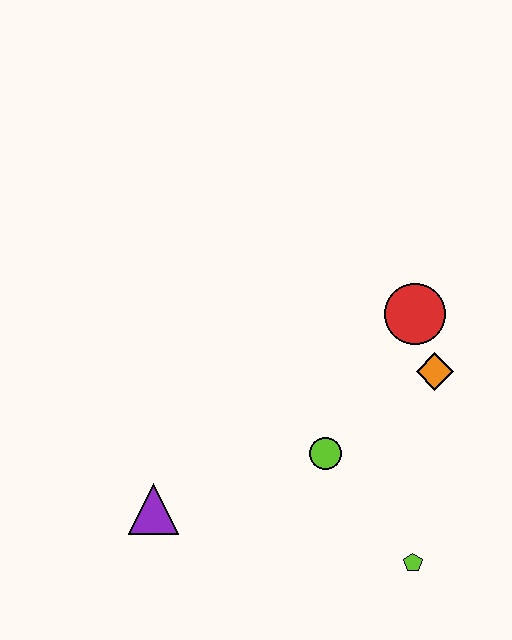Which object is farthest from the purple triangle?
The red circle is farthest from the purple triangle.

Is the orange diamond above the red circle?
No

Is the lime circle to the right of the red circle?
No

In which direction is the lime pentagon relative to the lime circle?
The lime pentagon is below the lime circle.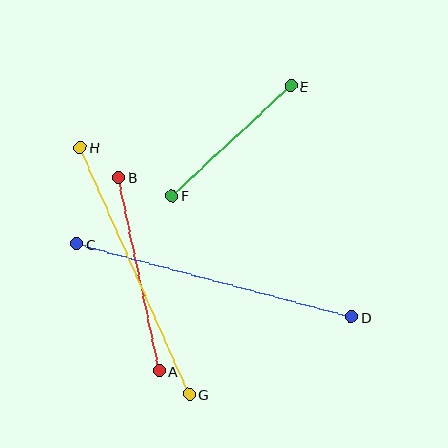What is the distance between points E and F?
The distance is approximately 162 pixels.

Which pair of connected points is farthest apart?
Points C and D are farthest apart.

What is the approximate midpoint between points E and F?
The midpoint is at approximately (231, 141) pixels.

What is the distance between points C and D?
The distance is approximately 284 pixels.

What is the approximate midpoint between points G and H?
The midpoint is at approximately (135, 271) pixels.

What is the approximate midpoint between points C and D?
The midpoint is at approximately (214, 280) pixels.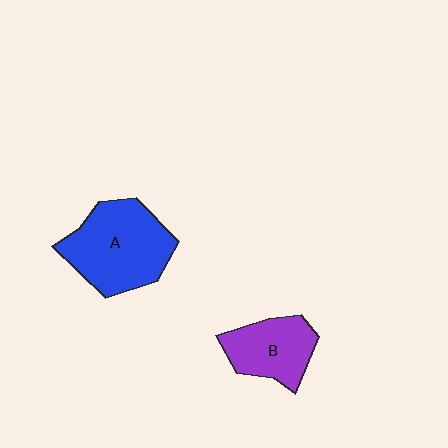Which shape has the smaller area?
Shape B (purple).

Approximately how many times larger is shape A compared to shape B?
Approximately 1.6 times.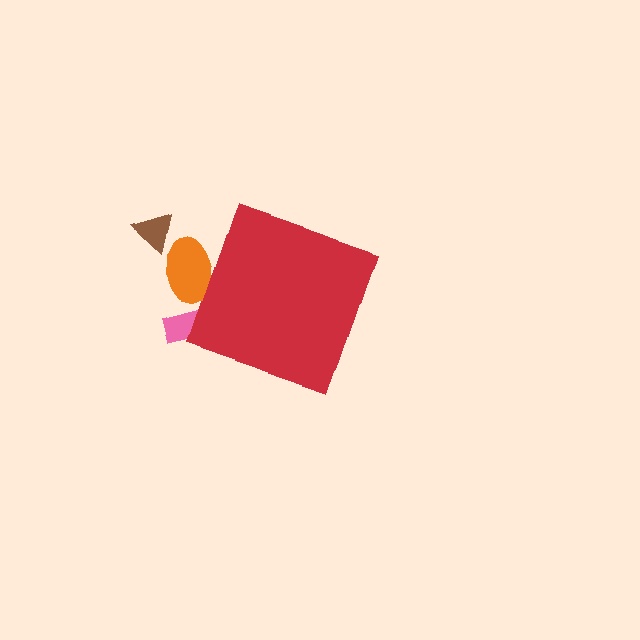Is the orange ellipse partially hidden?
Yes, the orange ellipse is partially hidden behind the red diamond.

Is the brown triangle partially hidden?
No, the brown triangle is fully visible.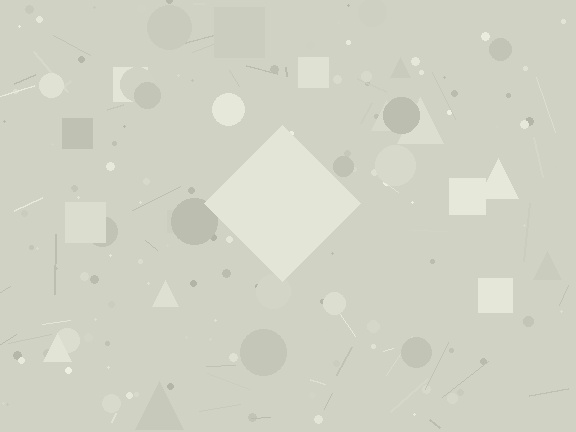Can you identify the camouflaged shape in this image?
The camouflaged shape is a diamond.